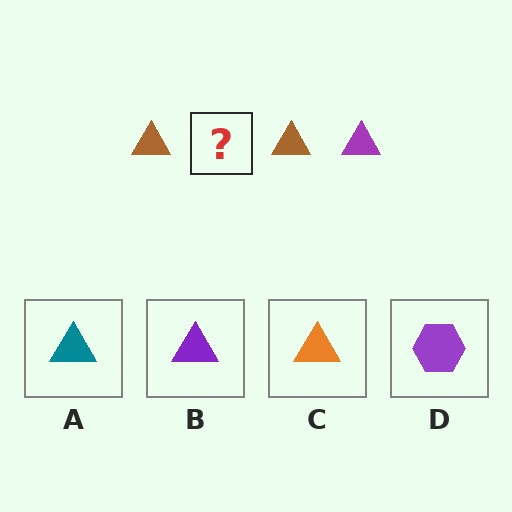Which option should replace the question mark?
Option B.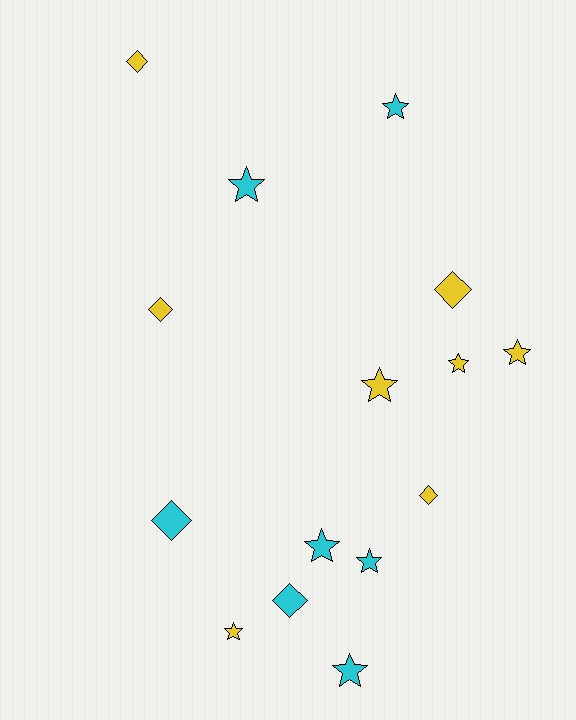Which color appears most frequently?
Yellow, with 8 objects.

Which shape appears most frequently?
Star, with 9 objects.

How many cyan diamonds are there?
There are 2 cyan diamonds.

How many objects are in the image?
There are 15 objects.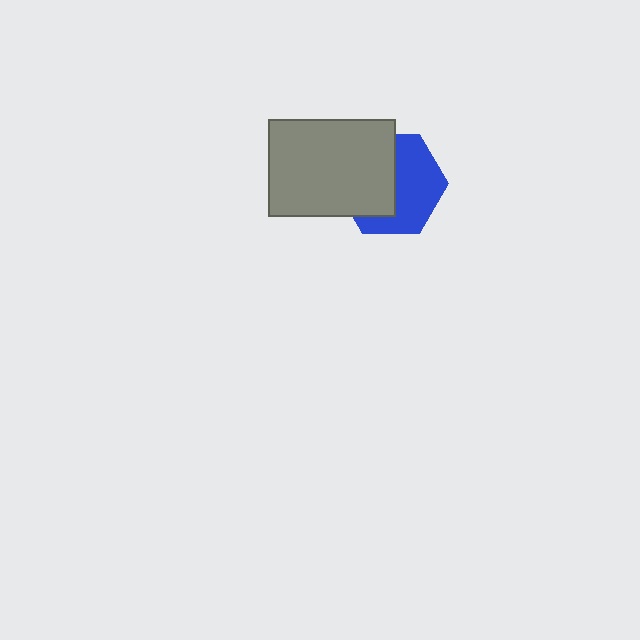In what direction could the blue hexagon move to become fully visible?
The blue hexagon could move right. That would shift it out from behind the gray rectangle entirely.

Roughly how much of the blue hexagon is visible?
About half of it is visible (roughly 52%).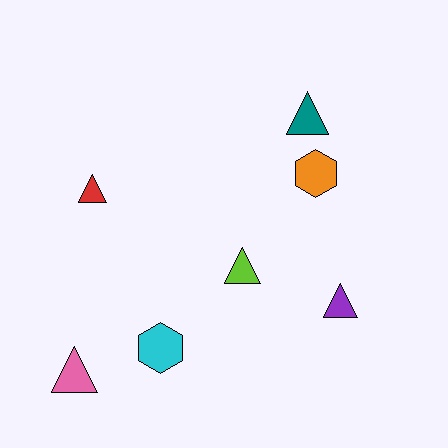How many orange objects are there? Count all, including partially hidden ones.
There is 1 orange object.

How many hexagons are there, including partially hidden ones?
There are 2 hexagons.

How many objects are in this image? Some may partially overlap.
There are 7 objects.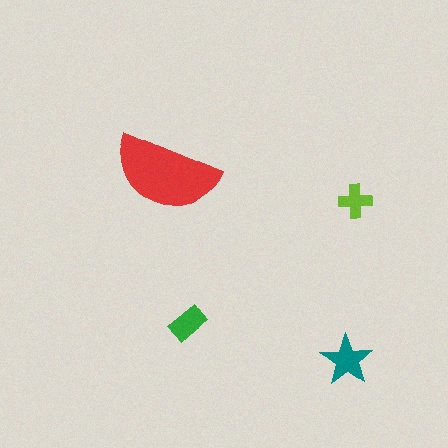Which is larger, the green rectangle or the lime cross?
The green rectangle.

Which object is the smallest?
The lime cross.